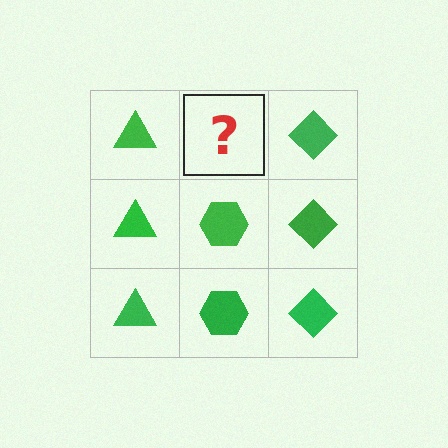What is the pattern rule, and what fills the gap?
The rule is that each column has a consistent shape. The gap should be filled with a green hexagon.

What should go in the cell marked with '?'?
The missing cell should contain a green hexagon.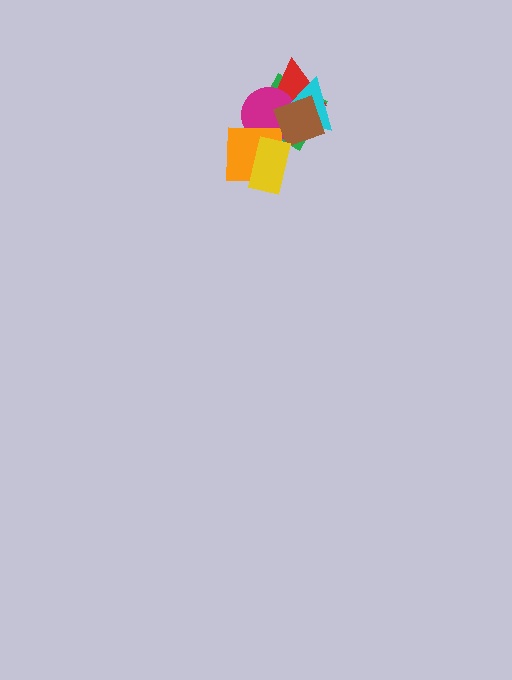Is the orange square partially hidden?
Yes, it is partially covered by another shape.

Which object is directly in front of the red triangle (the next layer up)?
The magenta circle is directly in front of the red triangle.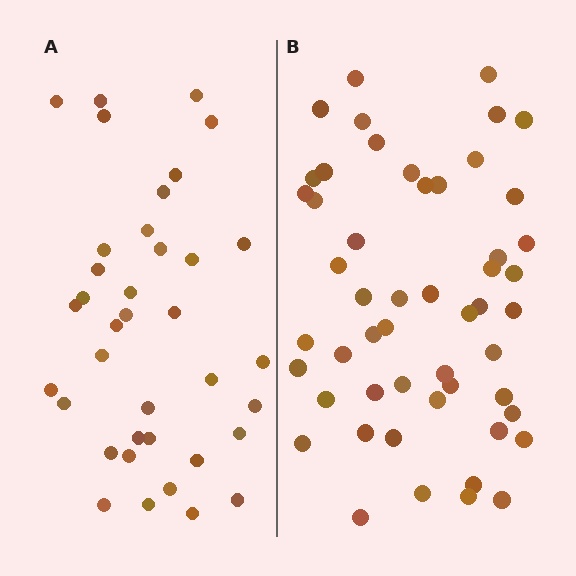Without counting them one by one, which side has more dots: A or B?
Region B (the right region) has more dots.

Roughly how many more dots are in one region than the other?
Region B has approximately 15 more dots than region A.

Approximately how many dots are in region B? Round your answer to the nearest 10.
About 50 dots. (The exact count is 52, which rounds to 50.)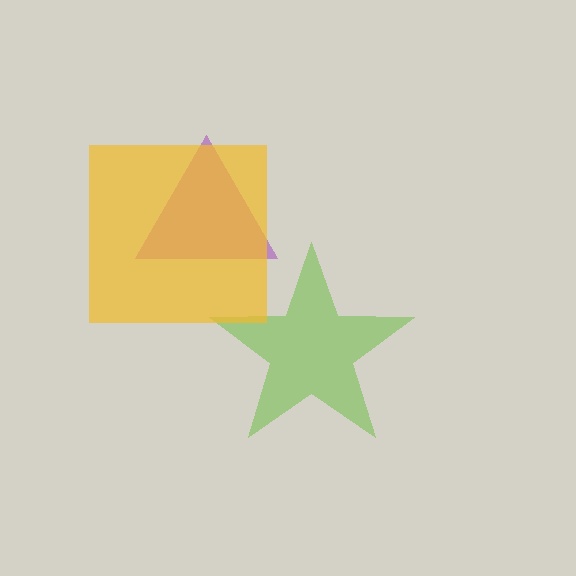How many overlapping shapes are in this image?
There are 3 overlapping shapes in the image.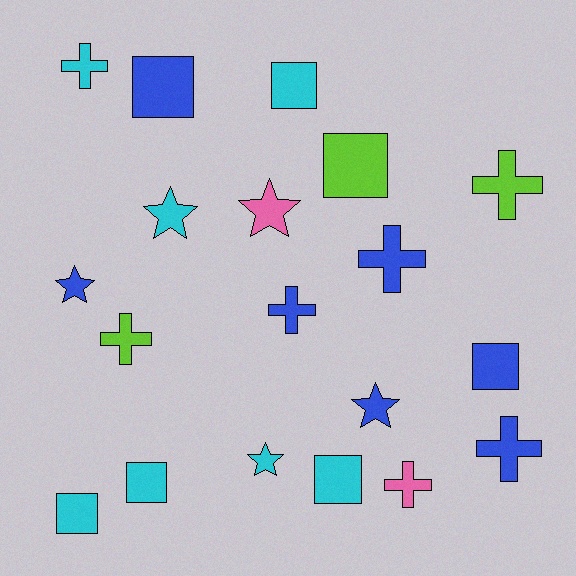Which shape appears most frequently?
Square, with 7 objects.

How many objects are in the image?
There are 19 objects.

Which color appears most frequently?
Blue, with 7 objects.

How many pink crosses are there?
There is 1 pink cross.